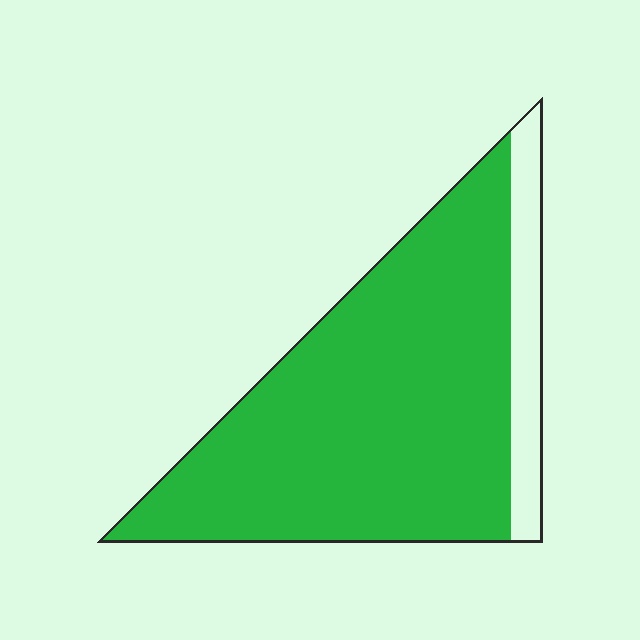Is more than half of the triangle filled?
Yes.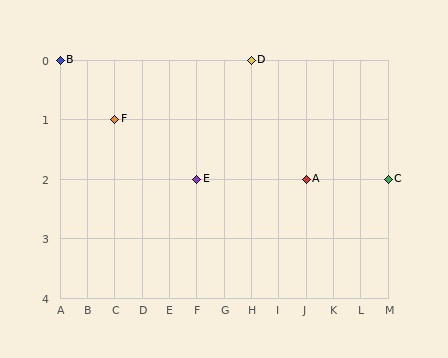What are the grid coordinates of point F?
Point F is at grid coordinates (C, 1).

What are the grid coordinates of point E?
Point E is at grid coordinates (F, 2).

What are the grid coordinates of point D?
Point D is at grid coordinates (H, 0).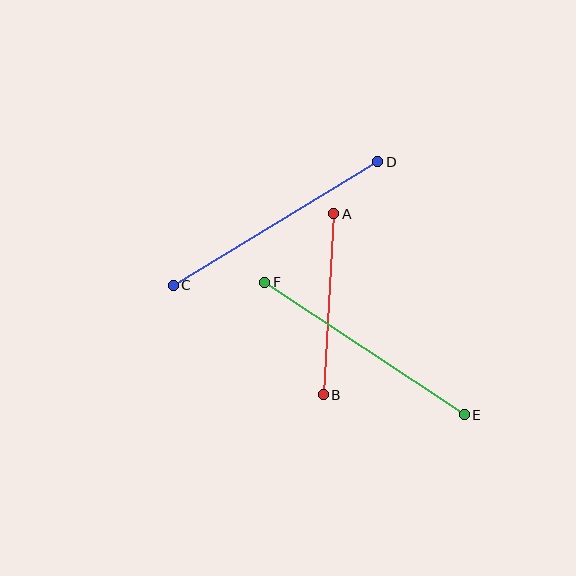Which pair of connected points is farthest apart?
Points E and F are farthest apart.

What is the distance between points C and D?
The distance is approximately 239 pixels.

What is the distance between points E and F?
The distance is approximately 239 pixels.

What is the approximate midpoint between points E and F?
The midpoint is at approximately (365, 348) pixels.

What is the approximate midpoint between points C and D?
The midpoint is at approximately (275, 224) pixels.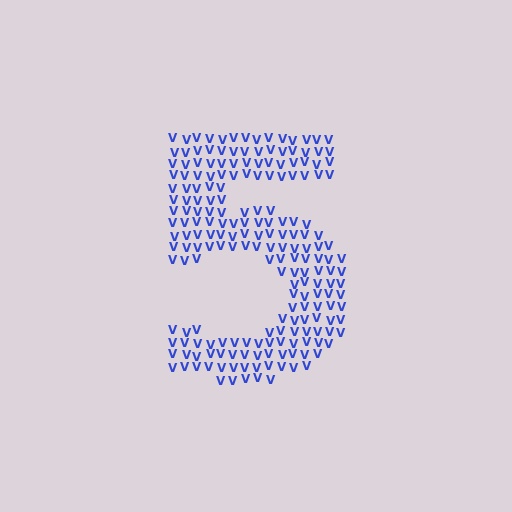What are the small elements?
The small elements are letter V's.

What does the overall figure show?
The overall figure shows the digit 5.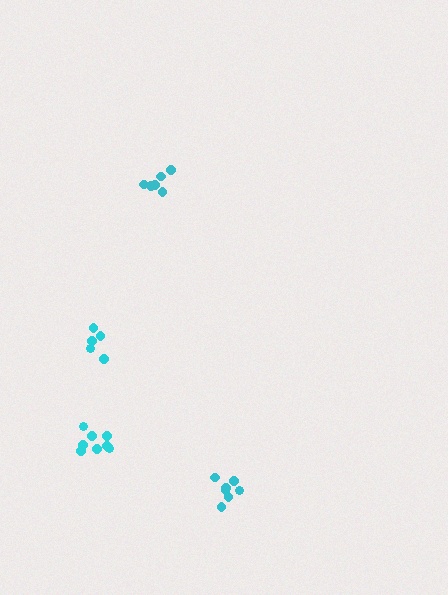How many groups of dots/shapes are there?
There are 4 groups.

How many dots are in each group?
Group 1: 8 dots, Group 2: 7 dots, Group 3: 6 dots, Group 4: 5 dots (26 total).